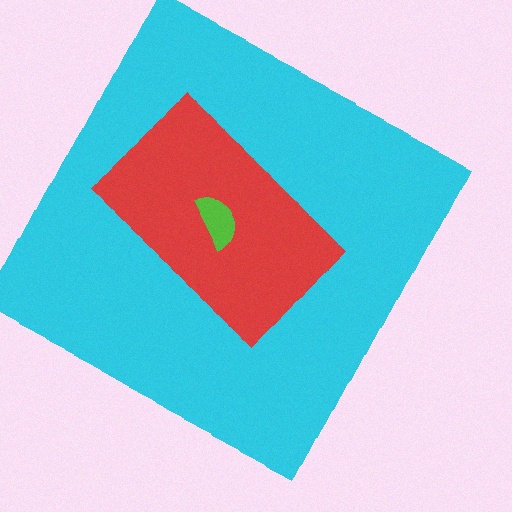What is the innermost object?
The lime semicircle.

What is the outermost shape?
The cyan square.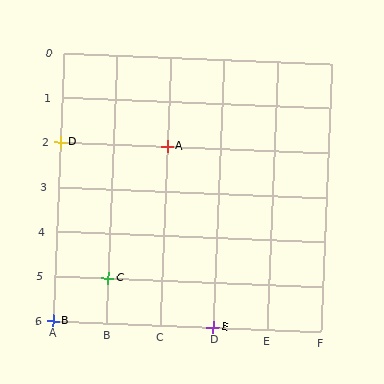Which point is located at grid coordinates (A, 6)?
Point B is at (A, 6).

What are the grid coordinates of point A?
Point A is at grid coordinates (C, 2).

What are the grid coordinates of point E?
Point E is at grid coordinates (D, 6).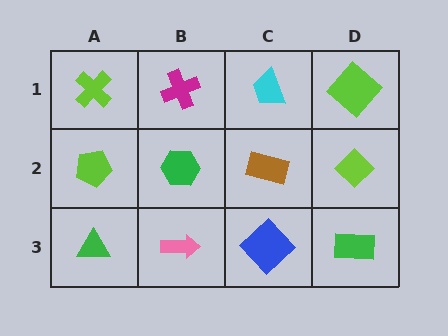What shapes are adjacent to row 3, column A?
A lime pentagon (row 2, column A), a pink arrow (row 3, column B).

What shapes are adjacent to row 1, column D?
A lime diamond (row 2, column D), a cyan trapezoid (row 1, column C).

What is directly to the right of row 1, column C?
A lime diamond.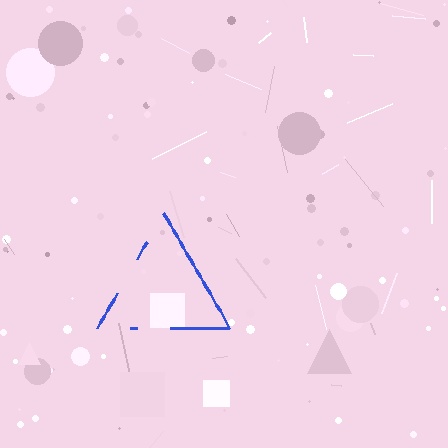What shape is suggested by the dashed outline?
The dashed outline suggests a triangle.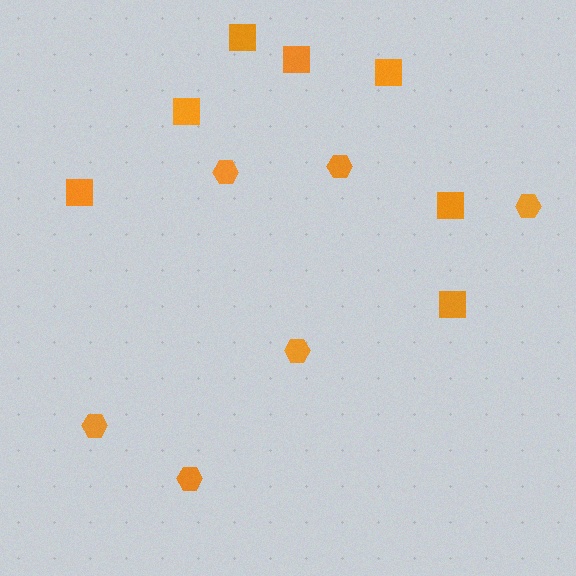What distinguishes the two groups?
There are 2 groups: one group of squares (7) and one group of hexagons (6).